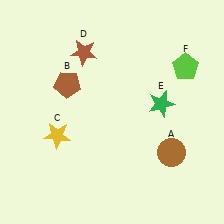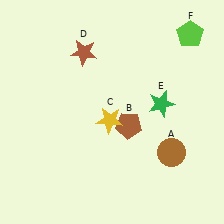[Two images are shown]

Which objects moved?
The objects that moved are: the brown pentagon (B), the yellow star (C), the lime pentagon (F).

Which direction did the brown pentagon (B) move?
The brown pentagon (B) moved right.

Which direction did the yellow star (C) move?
The yellow star (C) moved right.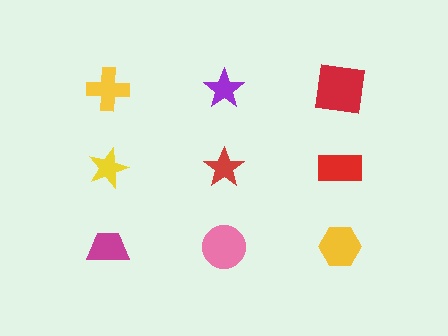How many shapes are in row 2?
3 shapes.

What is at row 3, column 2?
A pink circle.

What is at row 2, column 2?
A red star.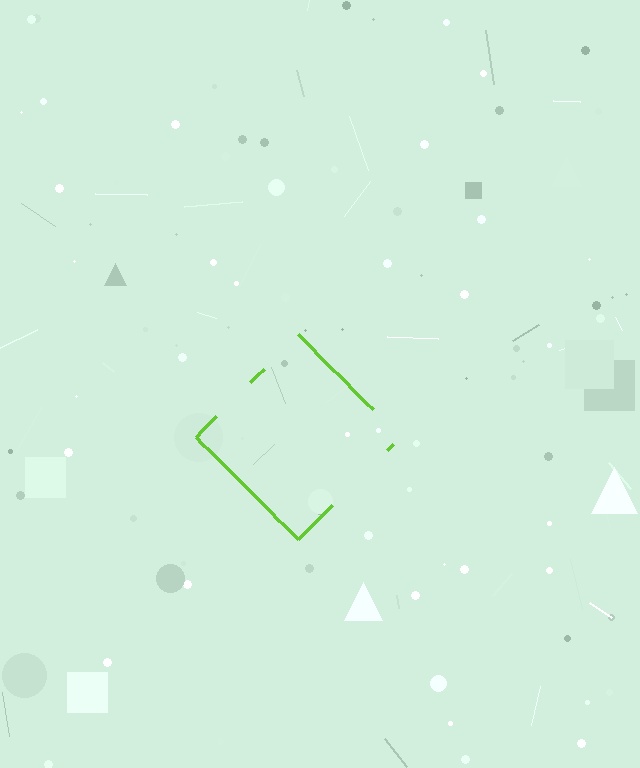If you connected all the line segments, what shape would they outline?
They would outline a diamond.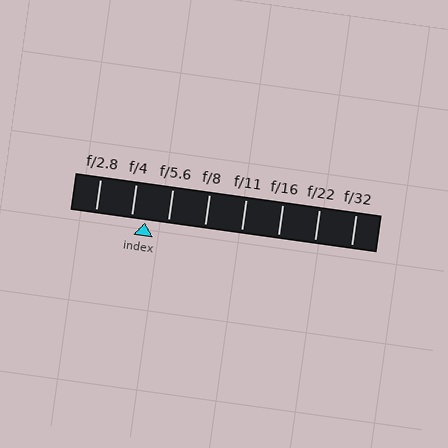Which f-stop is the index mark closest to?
The index mark is closest to f/4.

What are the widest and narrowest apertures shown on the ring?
The widest aperture shown is f/2.8 and the narrowest is f/32.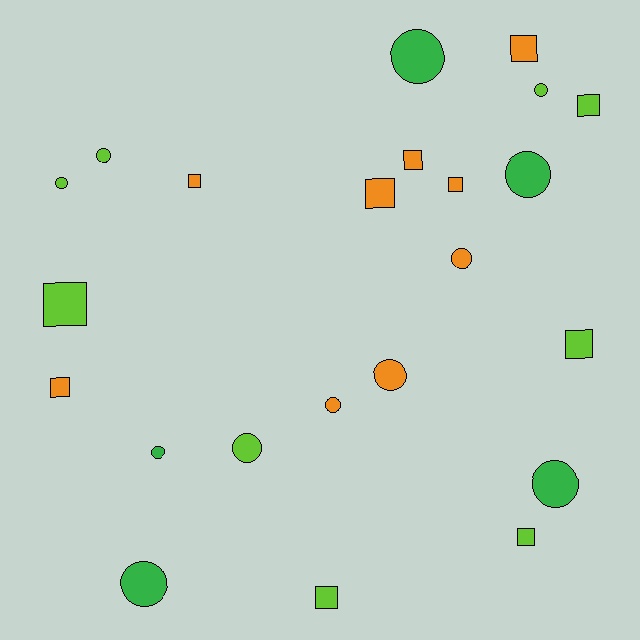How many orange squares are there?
There are 6 orange squares.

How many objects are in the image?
There are 23 objects.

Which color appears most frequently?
Lime, with 9 objects.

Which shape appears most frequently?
Circle, with 12 objects.